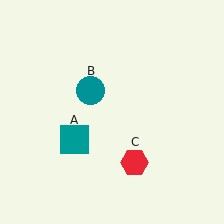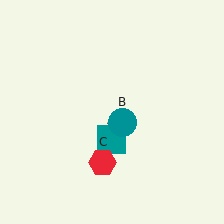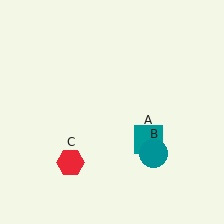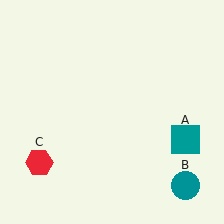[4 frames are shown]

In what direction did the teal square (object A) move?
The teal square (object A) moved right.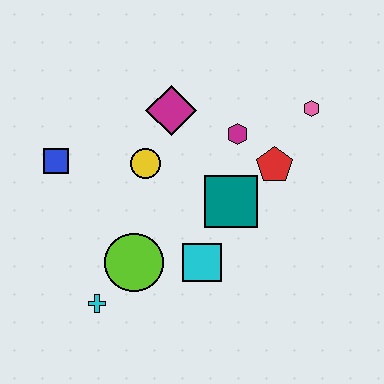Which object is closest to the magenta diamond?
The yellow circle is closest to the magenta diamond.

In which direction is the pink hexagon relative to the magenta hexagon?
The pink hexagon is to the right of the magenta hexagon.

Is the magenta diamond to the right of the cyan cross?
Yes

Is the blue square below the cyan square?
No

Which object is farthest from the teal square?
The blue square is farthest from the teal square.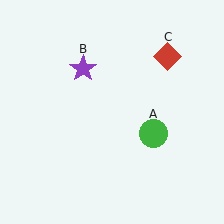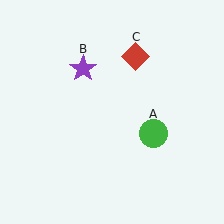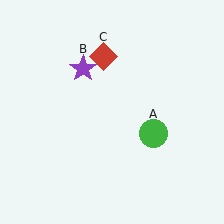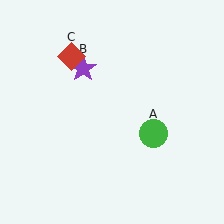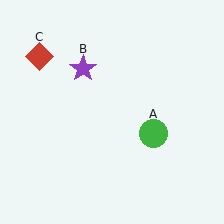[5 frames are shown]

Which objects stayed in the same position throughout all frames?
Green circle (object A) and purple star (object B) remained stationary.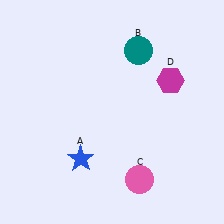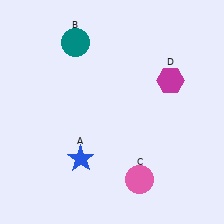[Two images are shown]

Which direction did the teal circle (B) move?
The teal circle (B) moved left.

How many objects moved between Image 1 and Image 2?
1 object moved between the two images.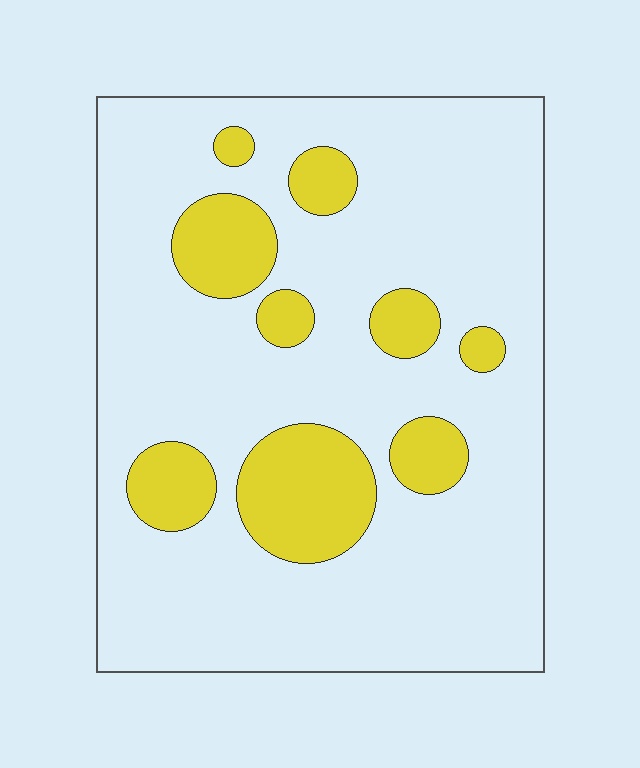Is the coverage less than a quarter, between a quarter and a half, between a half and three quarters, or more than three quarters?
Less than a quarter.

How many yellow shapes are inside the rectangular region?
9.